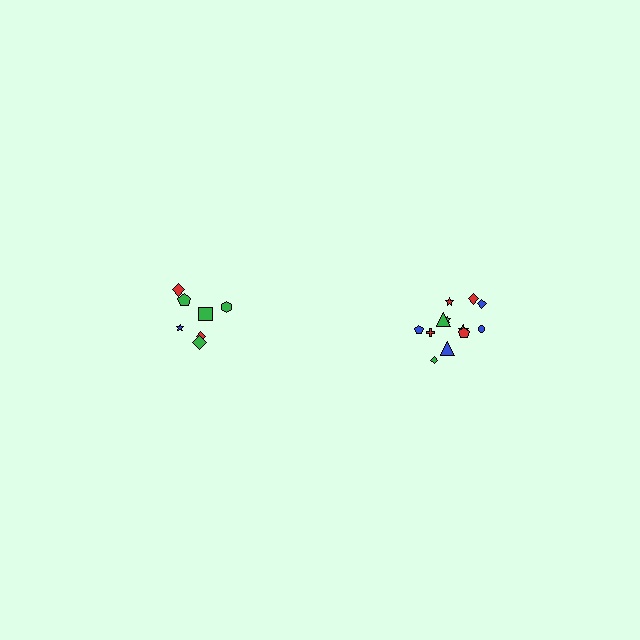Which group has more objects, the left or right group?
The right group.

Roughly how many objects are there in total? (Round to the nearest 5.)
Roughly 20 objects in total.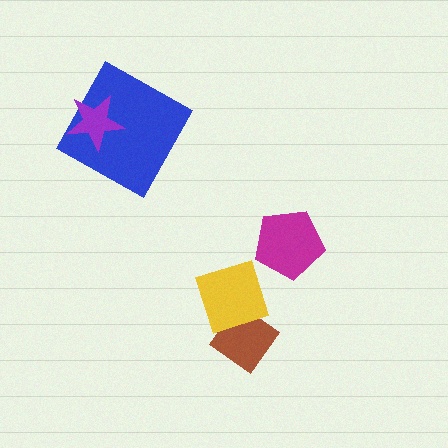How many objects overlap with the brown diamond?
1 object overlaps with the brown diamond.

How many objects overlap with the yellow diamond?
1 object overlaps with the yellow diamond.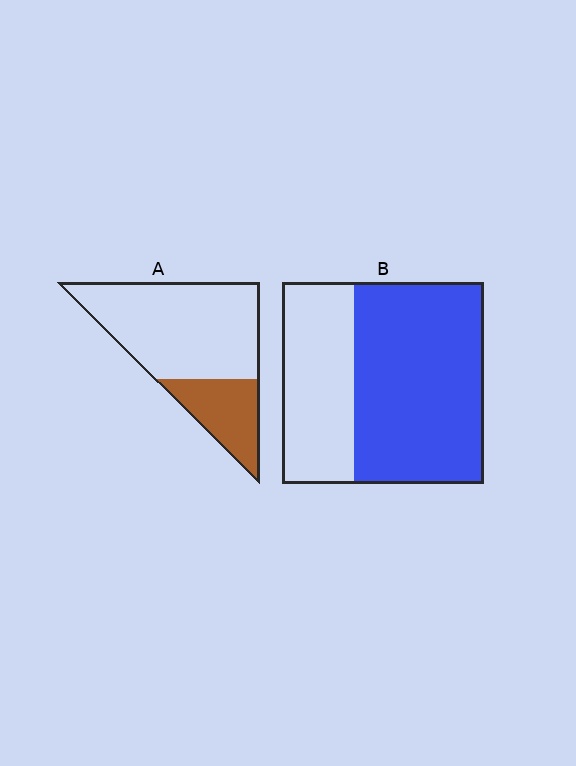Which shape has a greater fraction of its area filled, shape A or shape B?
Shape B.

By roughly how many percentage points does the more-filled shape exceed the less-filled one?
By roughly 35 percentage points (B over A).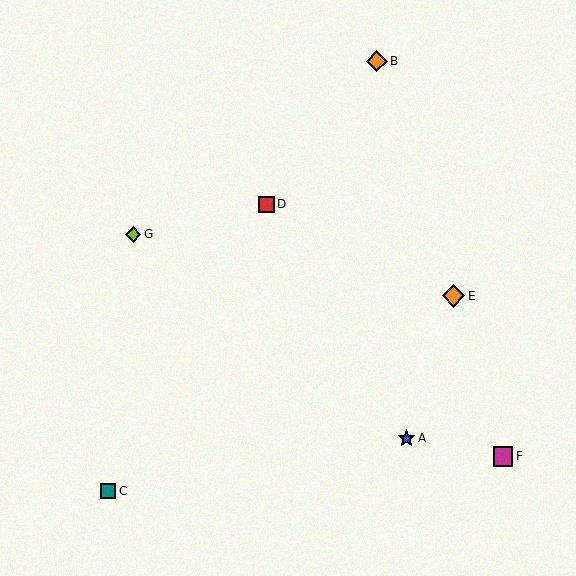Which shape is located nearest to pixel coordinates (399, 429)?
The blue star (labeled A) at (406, 438) is nearest to that location.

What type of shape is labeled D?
Shape D is a red square.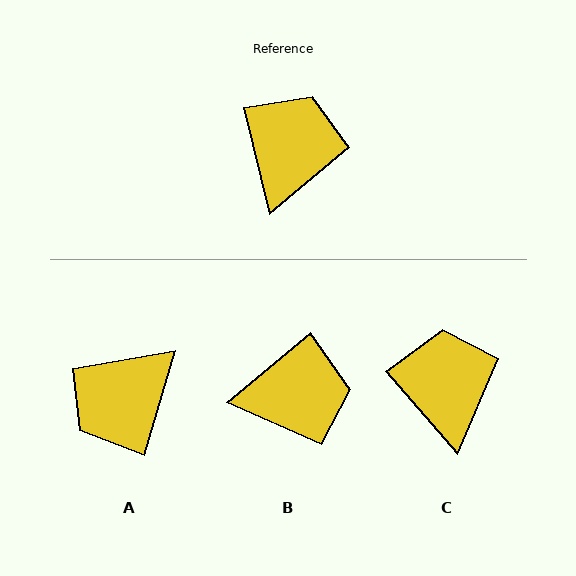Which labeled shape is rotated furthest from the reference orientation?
A, about 150 degrees away.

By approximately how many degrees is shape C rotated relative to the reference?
Approximately 27 degrees counter-clockwise.